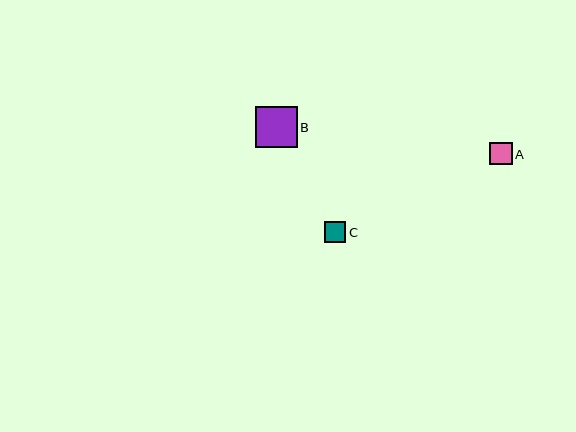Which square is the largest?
Square B is the largest with a size of approximately 41 pixels.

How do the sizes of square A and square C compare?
Square A and square C are approximately the same size.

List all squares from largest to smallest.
From largest to smallest: B, A, C.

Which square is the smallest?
Square C is the smallest with a size of approximately 21 pixels.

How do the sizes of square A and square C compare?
Square A and square C are approximately the same size.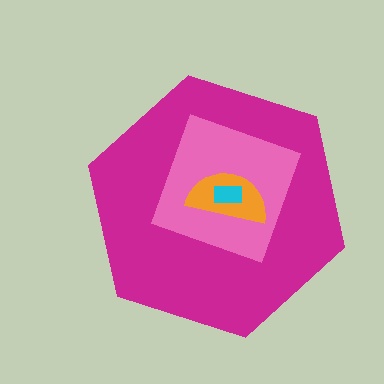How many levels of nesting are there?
4.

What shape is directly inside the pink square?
The orange semicircle.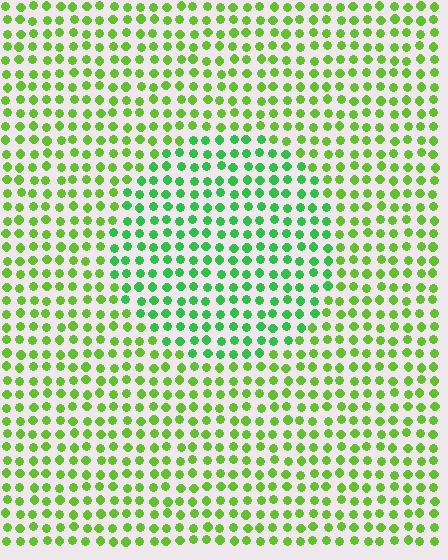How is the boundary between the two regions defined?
The boundary is defined purely by a slight shift in hue (about 32 degrees). Spacing, size, and orientation are identical on both sides.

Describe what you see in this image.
The image is filled with small lime elements in a uniform arrangement. A circle-shaped region is visible where the elements are tinted to a slightly different hue, forming a subtle color boundary.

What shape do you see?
I see a circle.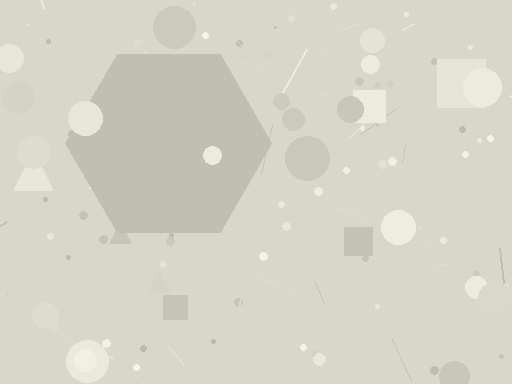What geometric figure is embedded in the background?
A hexagon is embedded in the background.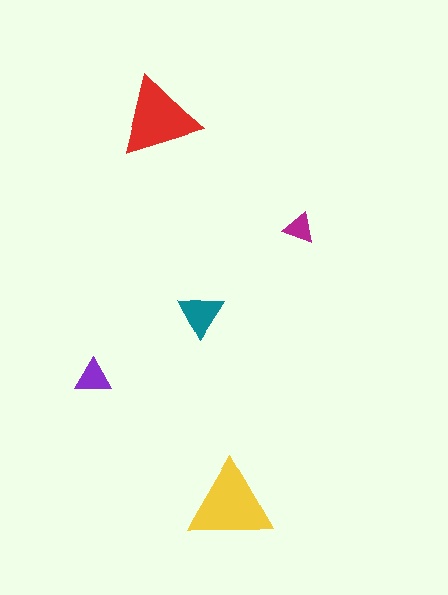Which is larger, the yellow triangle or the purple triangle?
The yellow one.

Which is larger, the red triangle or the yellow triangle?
The yellow one.